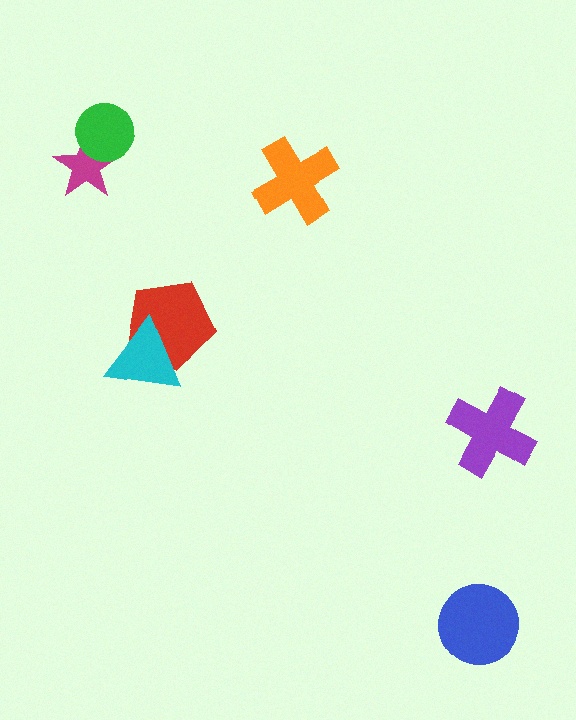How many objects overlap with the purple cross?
0 objects overlap with the purple cross.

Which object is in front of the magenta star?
The green circle is in front of the magenta star.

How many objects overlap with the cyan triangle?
1 object overlaps with the cyan triangle.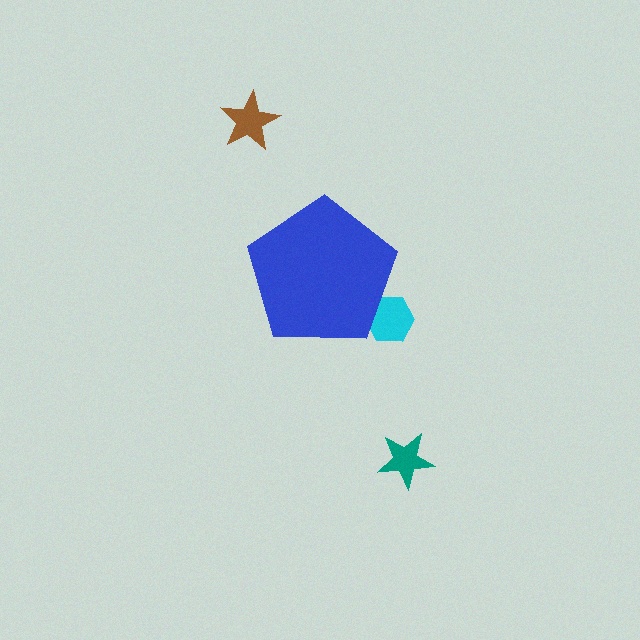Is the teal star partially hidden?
No, the teal star is fully visible.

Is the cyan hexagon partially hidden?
Yes, the cyan hexagon is partially hidden behind the blue pentagon.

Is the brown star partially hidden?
No, the brown star is fully visible.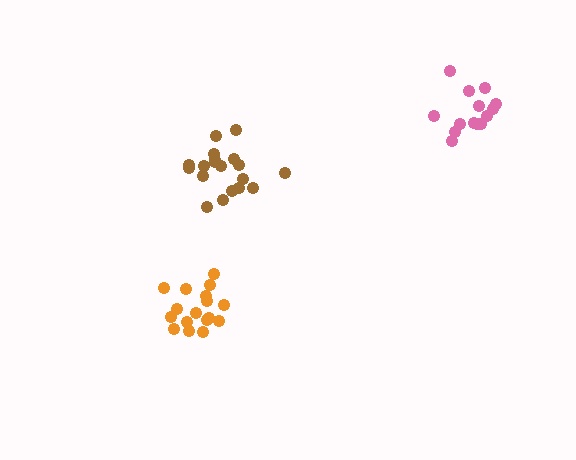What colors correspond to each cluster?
The clusters are colored: brown, pink, orange.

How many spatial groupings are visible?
There are 3 spatial groupings.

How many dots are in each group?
Group 1: 19 dots, Group 2: 14 dots, Group 3: 17 dots (50 total).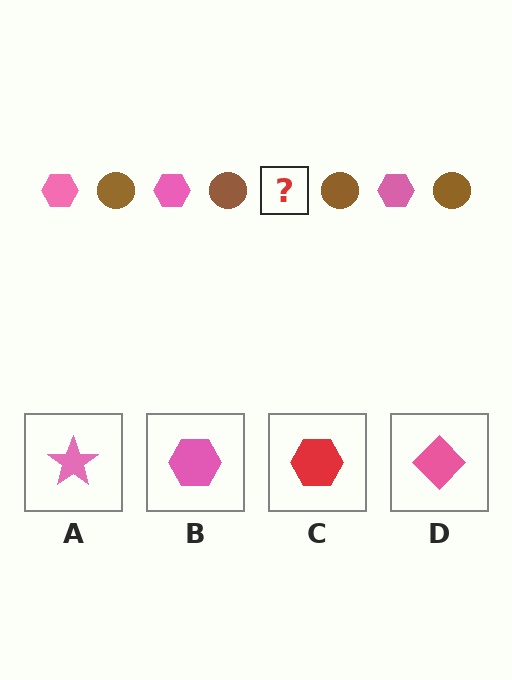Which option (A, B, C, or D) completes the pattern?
B.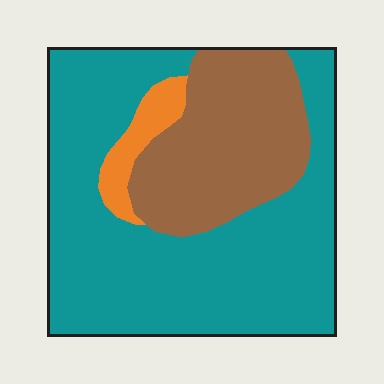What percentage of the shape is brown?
Brown covers around 30% of the shape.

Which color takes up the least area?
Orange, at roughly 5%.